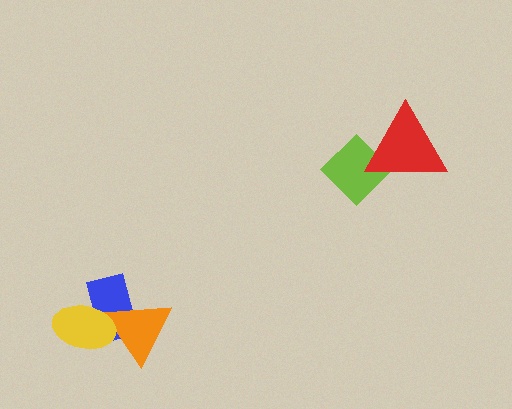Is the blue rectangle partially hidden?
Yes, it is partially covered by another shape.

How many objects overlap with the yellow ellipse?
2 objects overlap with the yellow ellipse.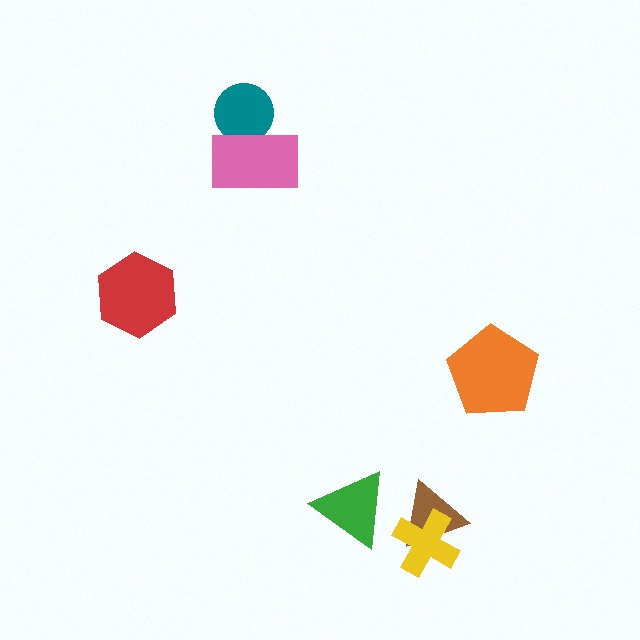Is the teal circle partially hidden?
Yes, it is partially covered by another shape.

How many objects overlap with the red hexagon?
0 objects overlap with the red hexagon.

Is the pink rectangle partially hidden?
No, no other shape covers it.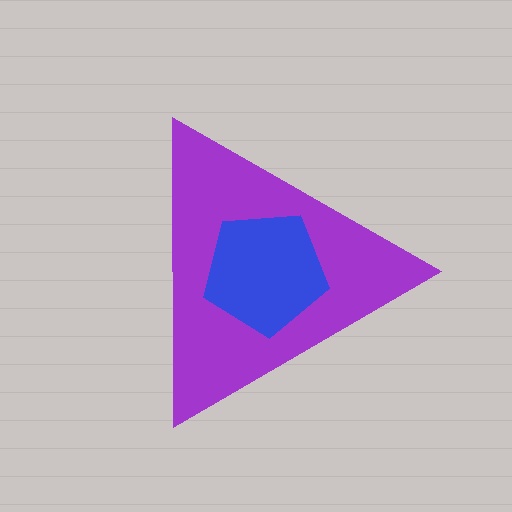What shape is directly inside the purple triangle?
The blue pentagon.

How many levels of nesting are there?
2.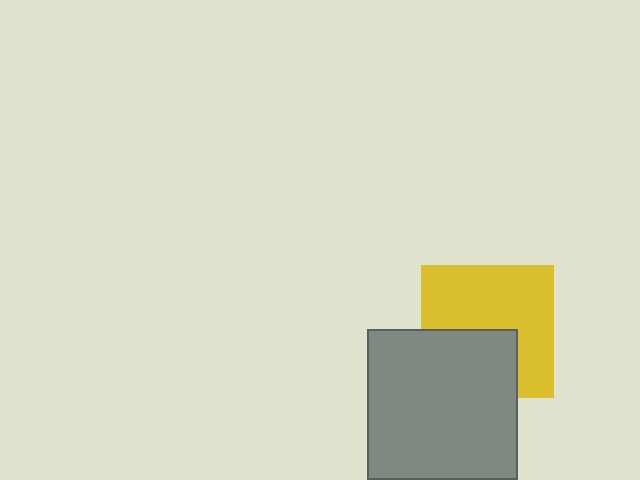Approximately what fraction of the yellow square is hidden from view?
Roughly 37% of the yellow square is hidden behind the gray square.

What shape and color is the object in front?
The object in front is a gray square.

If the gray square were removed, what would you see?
You would see the complete yellow square.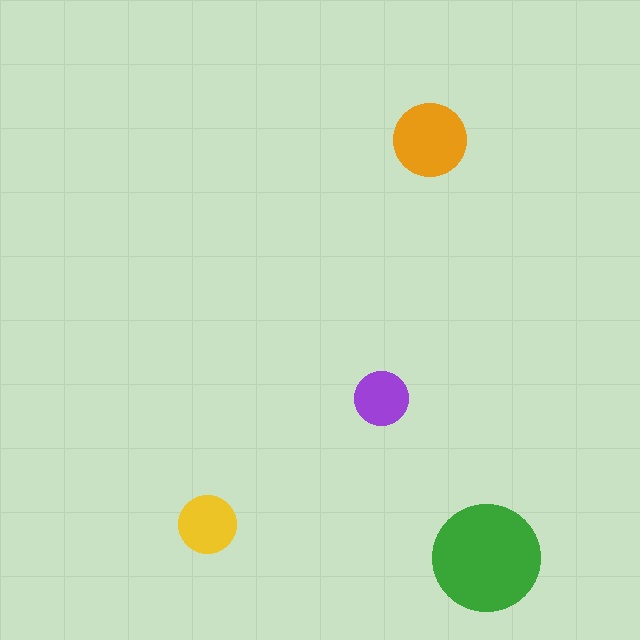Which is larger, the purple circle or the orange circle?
The orange one.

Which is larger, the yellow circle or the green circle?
The green one.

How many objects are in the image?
There are 4 objects in the image.